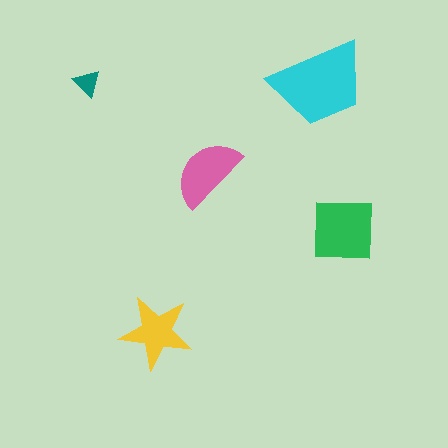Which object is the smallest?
The teal triangle.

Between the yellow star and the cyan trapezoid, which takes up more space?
The cyan trapezoid.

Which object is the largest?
The cyan trapezoid.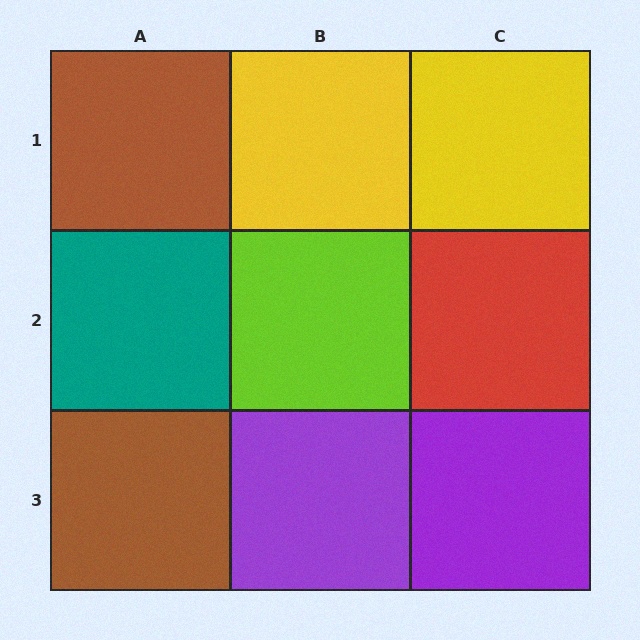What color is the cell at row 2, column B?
Lime.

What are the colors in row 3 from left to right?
Brown, purple, purple.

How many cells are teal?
1 cell is teal.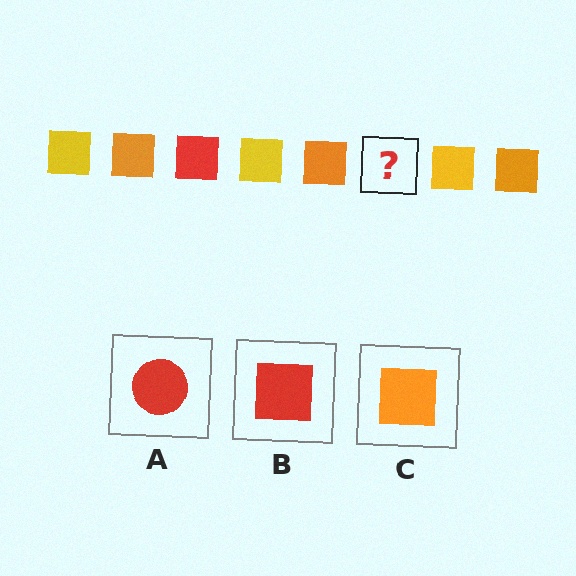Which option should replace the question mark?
Option B.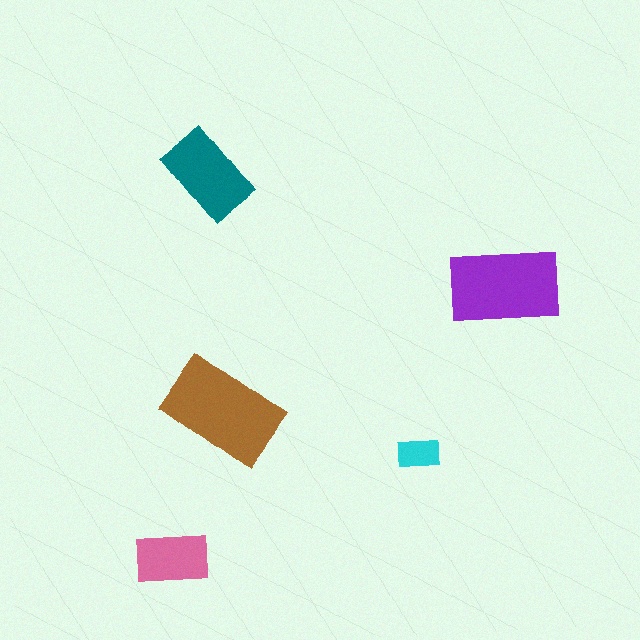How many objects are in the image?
There are 5 objects in the image.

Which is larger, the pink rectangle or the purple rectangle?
The purple one.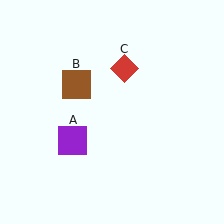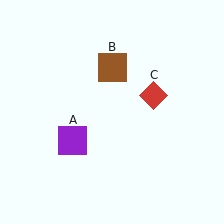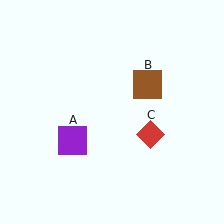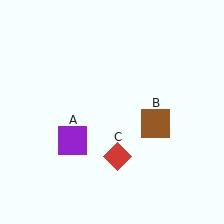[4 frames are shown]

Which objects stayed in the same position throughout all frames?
Purple square (object A) remained stationary.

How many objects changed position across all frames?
2 objects changed position: brown square (object B), red diamond (object C).